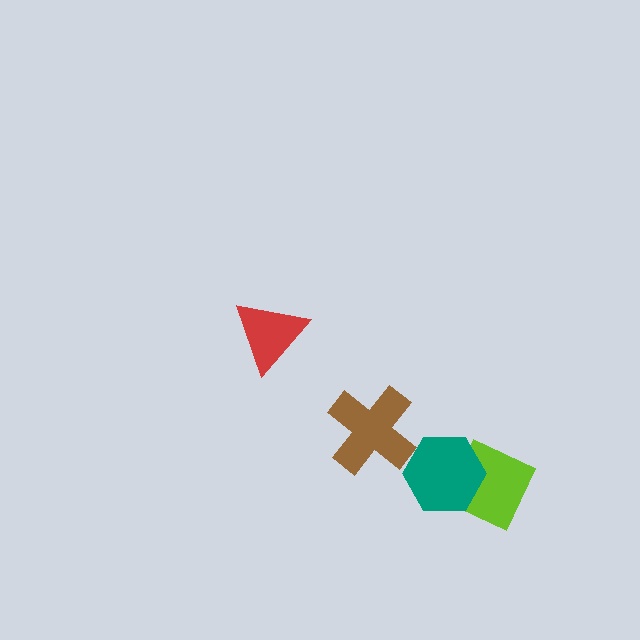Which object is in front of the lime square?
The teal hexagon is in front of the lime square.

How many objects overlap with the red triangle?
0 objects overlap with the red triangle.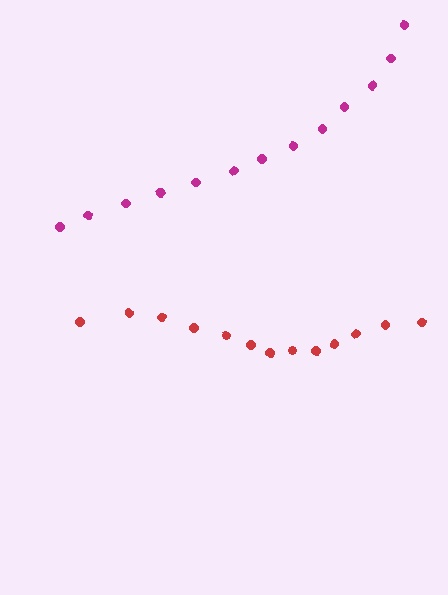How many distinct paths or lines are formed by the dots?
There are 2 distinct paths.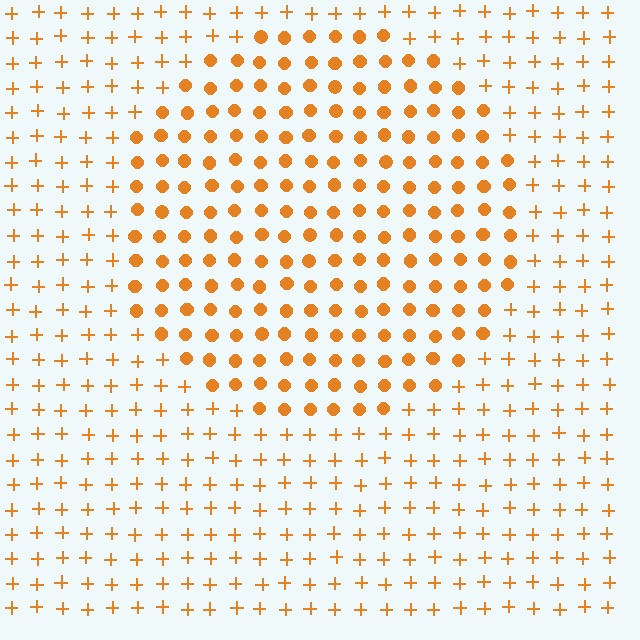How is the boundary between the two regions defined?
The boundary is defined by a change in element shape: circles inside vs. plus signs outside. All elements share the same color and spacing.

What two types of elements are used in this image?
The image uses circles inside the circle region and plus signs outside it.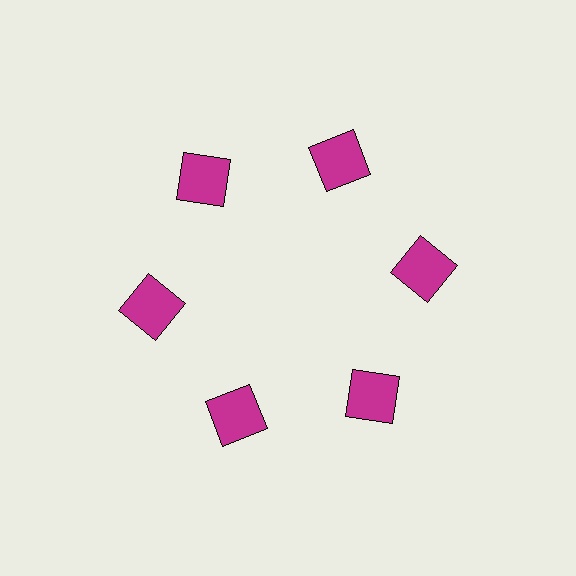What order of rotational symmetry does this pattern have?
This pattern has 6-fold rotational symmetry.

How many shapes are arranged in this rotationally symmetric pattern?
There are 6 shapes, arranged in 6 groups of 1.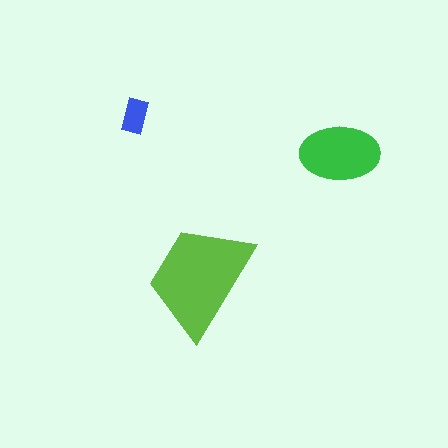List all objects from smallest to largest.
The blue rectangle, the green ellipse, the lime trapezoid.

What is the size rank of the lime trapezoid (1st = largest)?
1st.